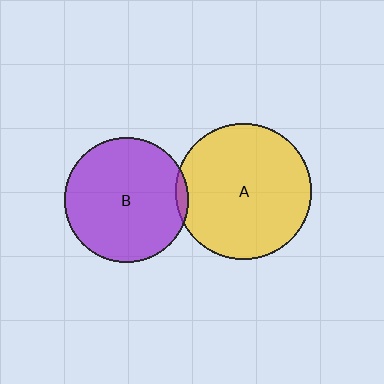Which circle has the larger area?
Circle A (yellow).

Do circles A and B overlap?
Yes.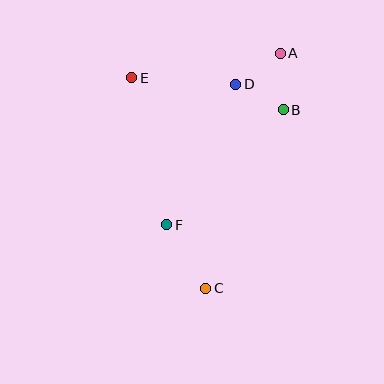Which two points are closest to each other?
Points B and D are closest to each other.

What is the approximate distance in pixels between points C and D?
The distance between C and D is approximately 206 pixels.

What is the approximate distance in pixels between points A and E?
The distance between A and E is approximately 151 pixels.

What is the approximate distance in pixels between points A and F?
The distance between A and F is approximately 206 pixels.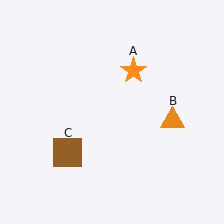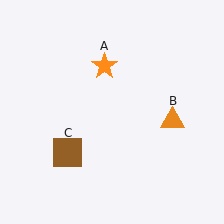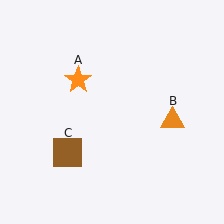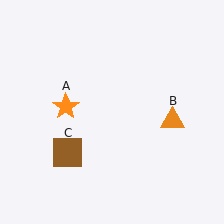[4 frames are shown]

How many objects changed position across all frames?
1 object changed position: orange star (object A).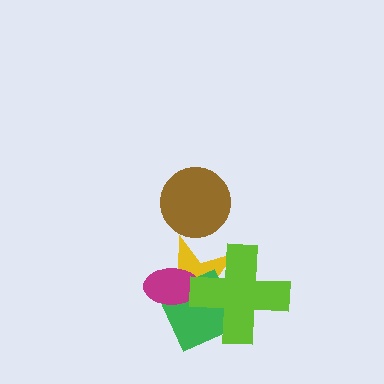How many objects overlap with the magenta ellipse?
3 objects overlap with the magenta ellipse.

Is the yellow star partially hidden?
Yes, it is partially covered by another shape.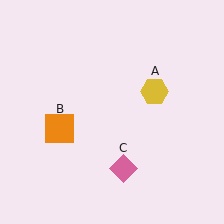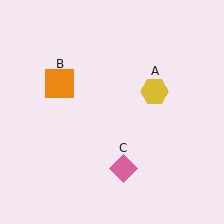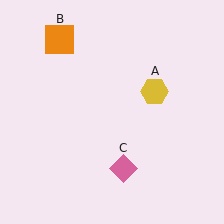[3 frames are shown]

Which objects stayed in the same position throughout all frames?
Yellow hexagon (object A) and pink diamond (object C) remained stationary.